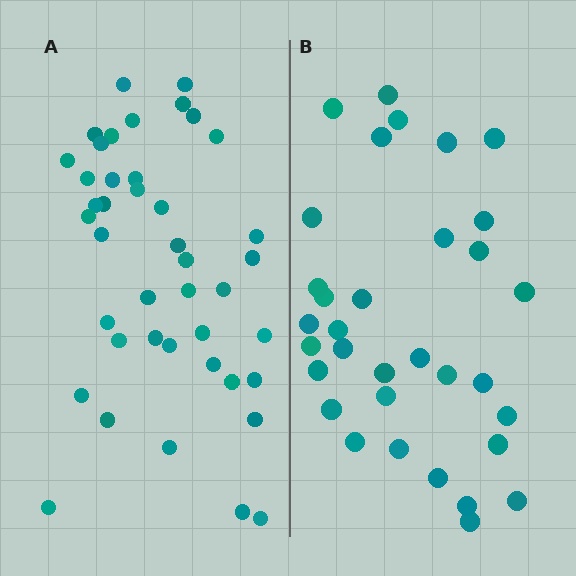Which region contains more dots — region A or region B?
Region A (the left region) has more dots.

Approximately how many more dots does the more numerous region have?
Region A has roughly 8 or so more dots than region B.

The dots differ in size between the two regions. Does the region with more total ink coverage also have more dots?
No. Region B has more total ink coverage because its dots are larger, but region A actually contains more individual dots. Total area can be misleading — the number of items is what matters here.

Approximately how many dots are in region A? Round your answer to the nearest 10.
About 40 dots. (The exact count is 42, which rounds to 40.)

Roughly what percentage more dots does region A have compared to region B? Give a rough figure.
About 25% more.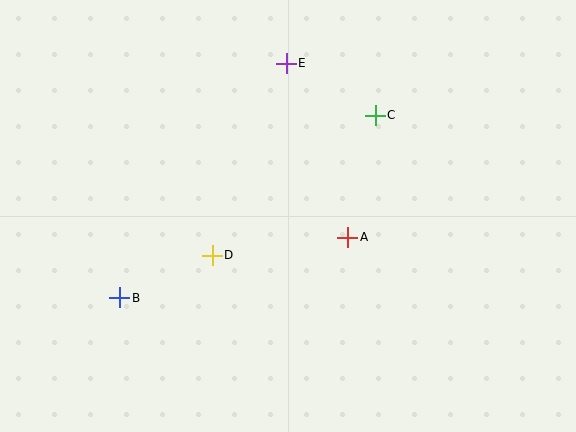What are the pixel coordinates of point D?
Point D is at (212, 255).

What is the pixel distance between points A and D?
The distance between A and D is 137 pixels.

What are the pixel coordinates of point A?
Point A is at (348, 237).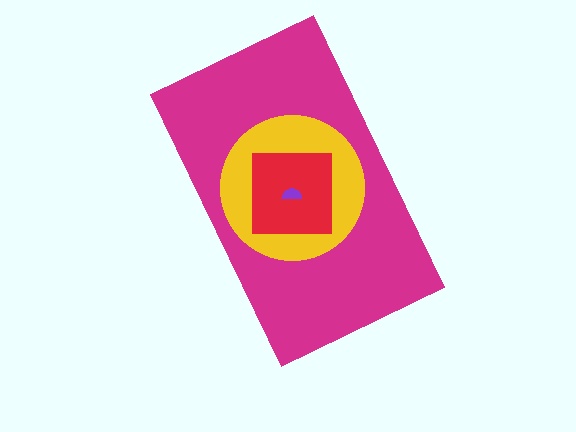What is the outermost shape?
The magenta rectangle.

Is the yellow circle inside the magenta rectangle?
Yes.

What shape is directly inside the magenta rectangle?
The yellow circle.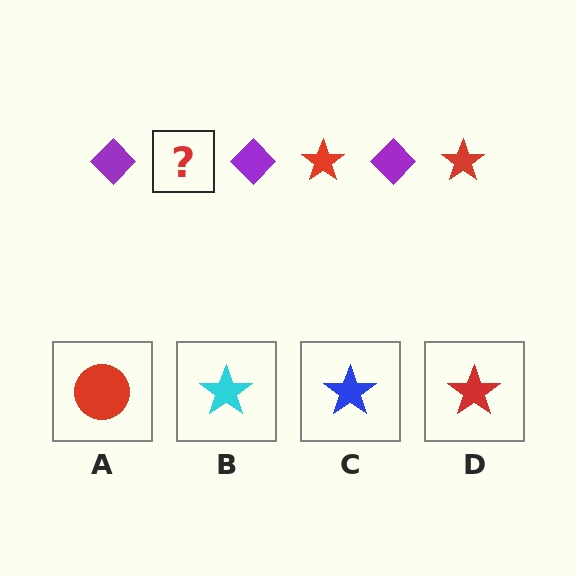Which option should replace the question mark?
Option D.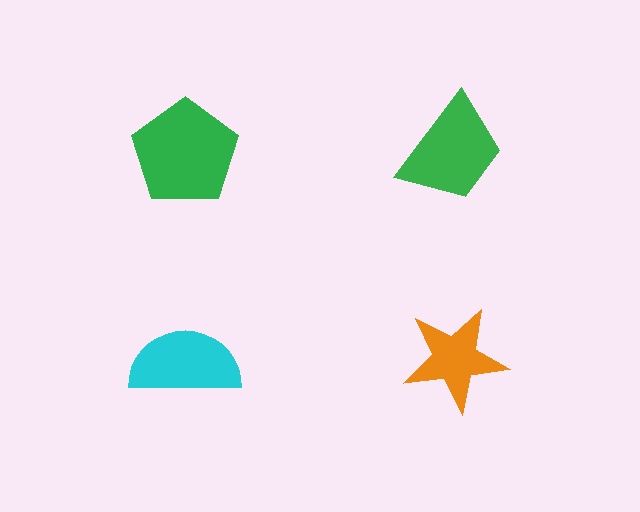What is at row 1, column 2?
A green trapezoid.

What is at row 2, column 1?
A cyan semicircle.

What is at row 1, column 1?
A green pentagon.